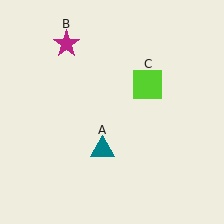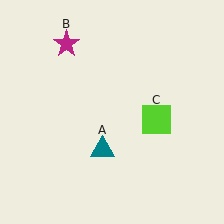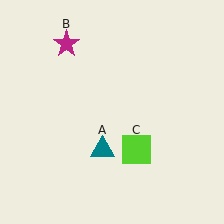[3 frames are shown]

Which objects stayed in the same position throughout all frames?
Teal triangle (object A) and magenta star (object B) remained stationary.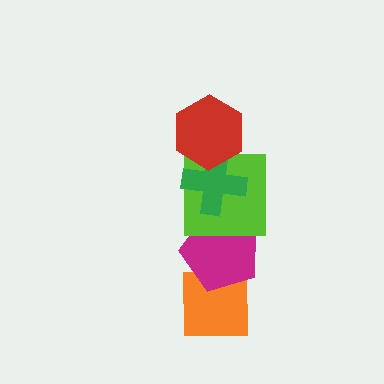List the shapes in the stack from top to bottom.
From top to bottom: the red hexagon, the green cross, the lime square, the magenta pentagon, the orange square.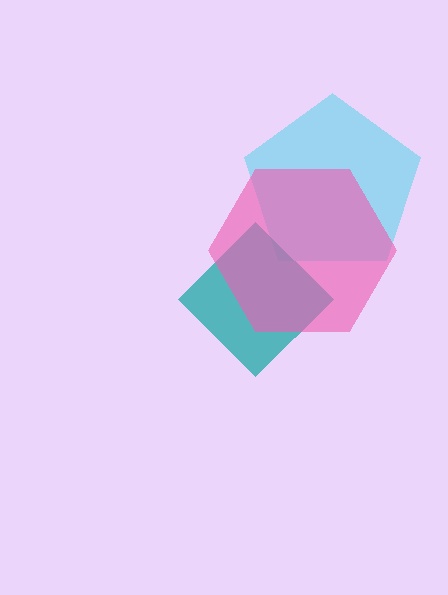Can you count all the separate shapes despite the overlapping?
Yes, there are 3 separate shapes.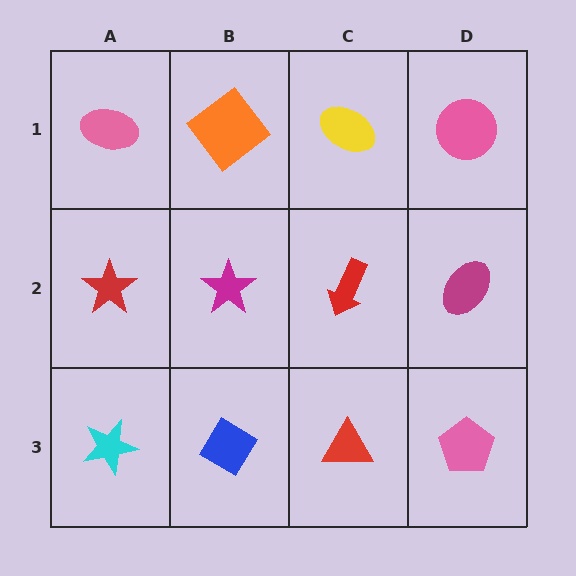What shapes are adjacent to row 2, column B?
An orange diamond (row 1, column B), a blue diamond (row 3, column B), a red star (row 2, column A), a red arrow (row 2, column C).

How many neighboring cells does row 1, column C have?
3.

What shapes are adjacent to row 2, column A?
A pink ellipse (row 1, column A), a cyan star (row 3, column A), a magenta star (row 2, column B).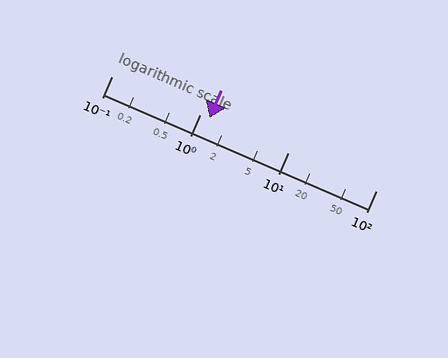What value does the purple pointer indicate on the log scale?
The pointer indicates approximately 1.3.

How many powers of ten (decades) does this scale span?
The scale spans 3 decades, from 0.1 to 100.